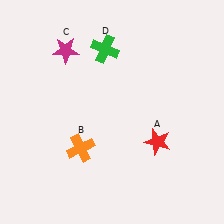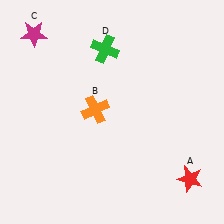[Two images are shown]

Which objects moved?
The objects that moved are: the red star (A), the orange cross (B), the magenta star (C).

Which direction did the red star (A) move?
The red star (A) moved down.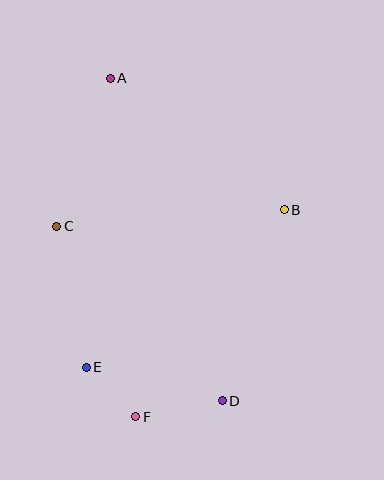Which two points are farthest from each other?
Points A and D are farthest from each other.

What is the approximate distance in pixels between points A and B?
The distance between A and B is approximately 218 pixels.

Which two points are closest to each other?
Points E and F are closest to each other.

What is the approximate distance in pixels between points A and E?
The distance between A and E is approximately 290 pixels.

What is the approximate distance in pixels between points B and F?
The distance between B and F is approximately 255 pixels.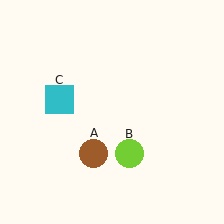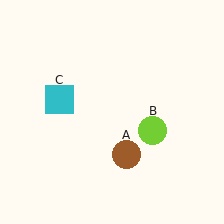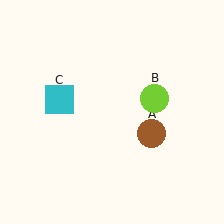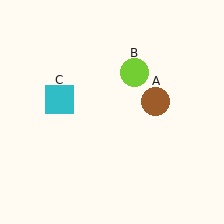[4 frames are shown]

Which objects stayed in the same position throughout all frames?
Cyan square (object C) remained stationary.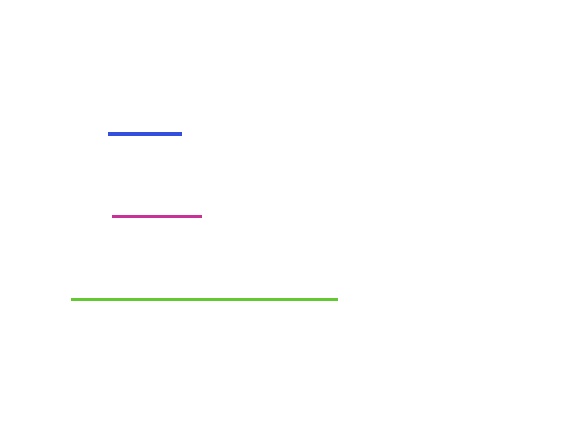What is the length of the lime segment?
The lime segment is approximately 266 pixels long.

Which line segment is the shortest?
The blue line is the shortest at approximately 73 pixels.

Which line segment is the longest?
The lime line is the longest at approximately 266 pixels.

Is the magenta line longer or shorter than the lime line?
The lime line is longer than the magenta line.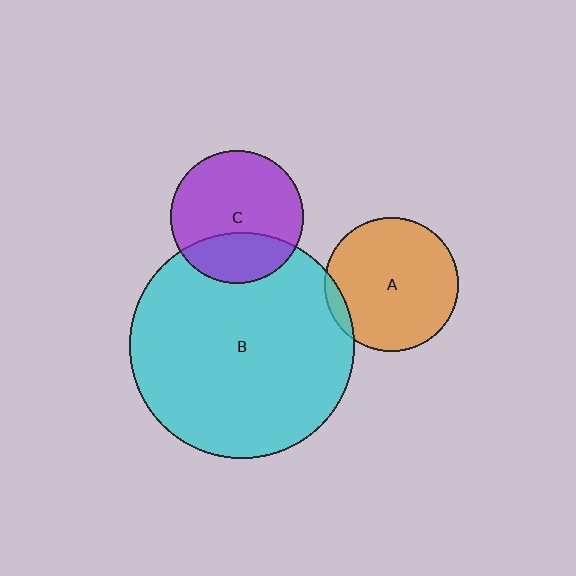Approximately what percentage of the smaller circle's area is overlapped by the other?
Approximately 5%.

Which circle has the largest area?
Circle B (cyan).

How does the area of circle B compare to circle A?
Approximately 2.8 times.